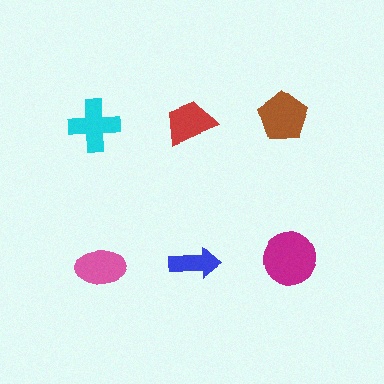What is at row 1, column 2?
A red trapezoid.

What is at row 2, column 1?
A pink ellipse.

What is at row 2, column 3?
A magenta circle.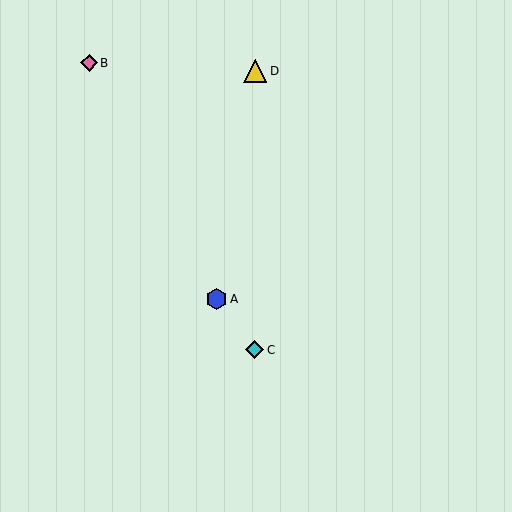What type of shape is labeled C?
Shape C is a cyan diamond.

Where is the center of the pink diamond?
The center of the pink diamond is at (89, 63).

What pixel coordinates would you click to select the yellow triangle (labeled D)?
Click at (255, 71) to select the yellow triangle D.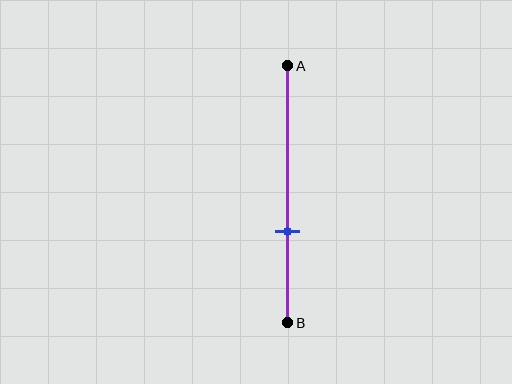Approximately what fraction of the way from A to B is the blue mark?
The blue mark is approximately 65% of the way from A to B.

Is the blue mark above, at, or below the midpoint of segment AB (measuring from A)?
The blue mark is below the midpoint of segment AB.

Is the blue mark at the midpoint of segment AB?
No, the mark is at about 65% from A, not at the 50% midpoint.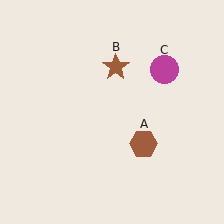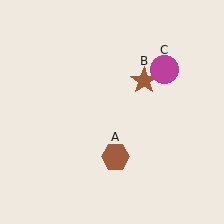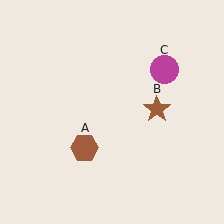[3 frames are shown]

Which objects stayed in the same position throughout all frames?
Magenta circle (object C) remained stationary.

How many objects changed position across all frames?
2 objects changed position: brown hexagon (object A), brown star (object B).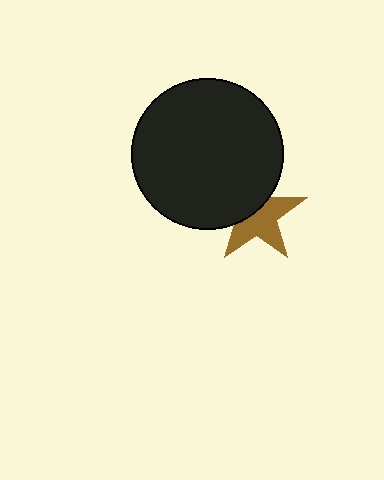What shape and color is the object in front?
The object in front is a black circle.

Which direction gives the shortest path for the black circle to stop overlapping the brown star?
Moving toward the upper-left gives the shortest separation.